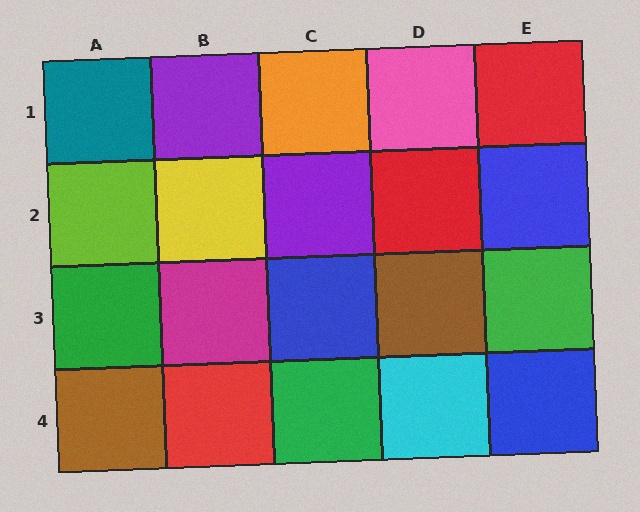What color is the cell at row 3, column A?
Green.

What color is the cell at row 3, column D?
Brown.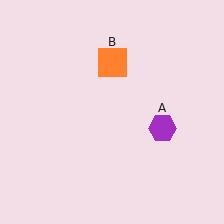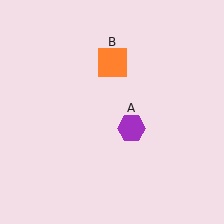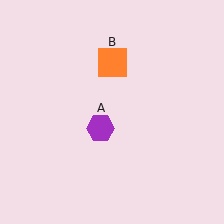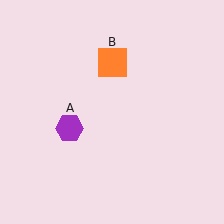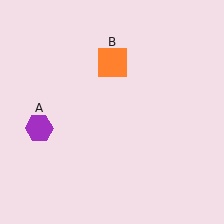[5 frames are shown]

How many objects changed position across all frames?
1 object changed position: purple hexagon (object A).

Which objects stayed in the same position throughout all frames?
Orange square (object B) remained stationary.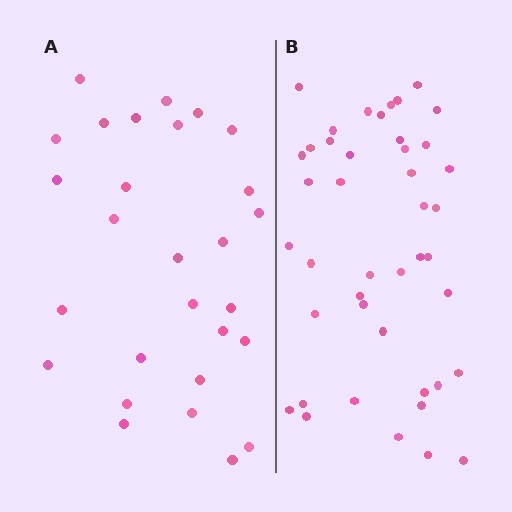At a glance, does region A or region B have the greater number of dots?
Region B (the right region) has more dots.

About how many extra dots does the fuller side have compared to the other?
Region B has approximately 15 more dots than region A.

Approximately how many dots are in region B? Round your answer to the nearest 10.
About 40 dots. (The exact count is 43, which rounds to 40.)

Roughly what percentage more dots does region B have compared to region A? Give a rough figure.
About 55% more.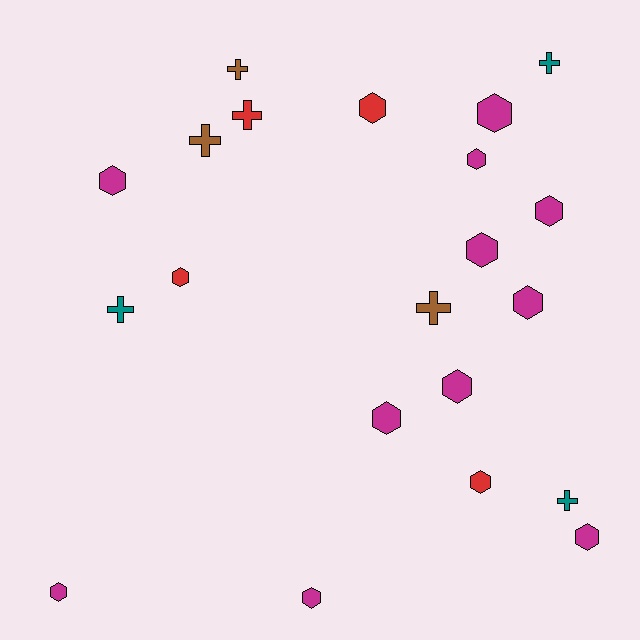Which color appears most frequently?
Magenta, with 11 objects.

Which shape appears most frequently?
Hexagon, with 14 objects.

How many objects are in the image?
There are 21 objects.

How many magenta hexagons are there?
There are 11 magenta hexagons.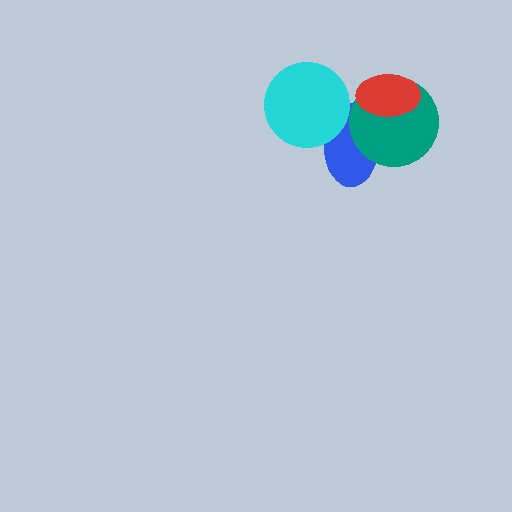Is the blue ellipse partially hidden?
Yes, it is partially covered by another shape.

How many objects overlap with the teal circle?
2 objects overlap with the teal circle.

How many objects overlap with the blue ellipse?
3 objects overlap with the blue ellipse.